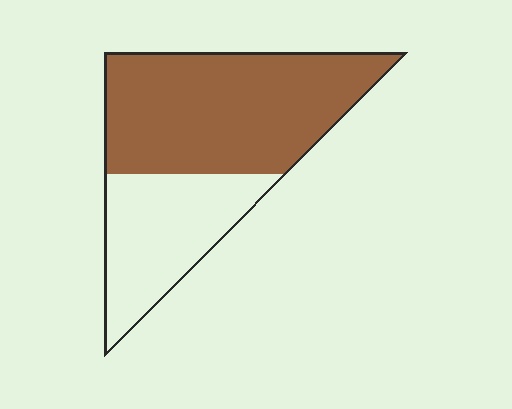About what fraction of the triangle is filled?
About five eighths (5/8).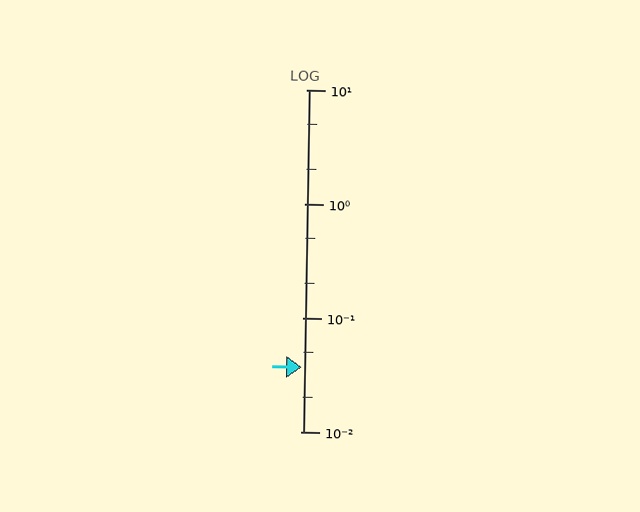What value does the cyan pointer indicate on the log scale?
The pointer indicates approximately 0.037.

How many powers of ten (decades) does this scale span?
The scale spans 3 decades, from 0.01 to 10.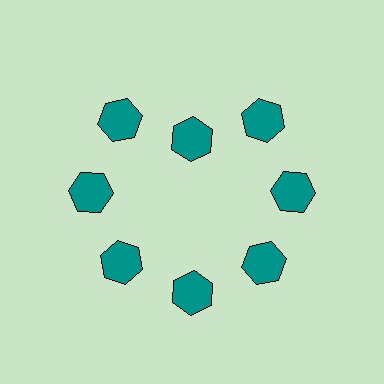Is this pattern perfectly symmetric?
No. The 8 teal hexagons are arranged in a ring, but one element near the 12 o'clock position is pulled inward toward the center, breaking the 8-fold rotational symmetry.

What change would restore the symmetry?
The symmetry would be restored by moving it outward, back onto the ring so that all 8 hexagons sit at equal angles and equal distance from the center.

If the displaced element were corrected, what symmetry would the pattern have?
It would have 8-fold rotational symmetry — the pattern would map onto itself every 45 degrees.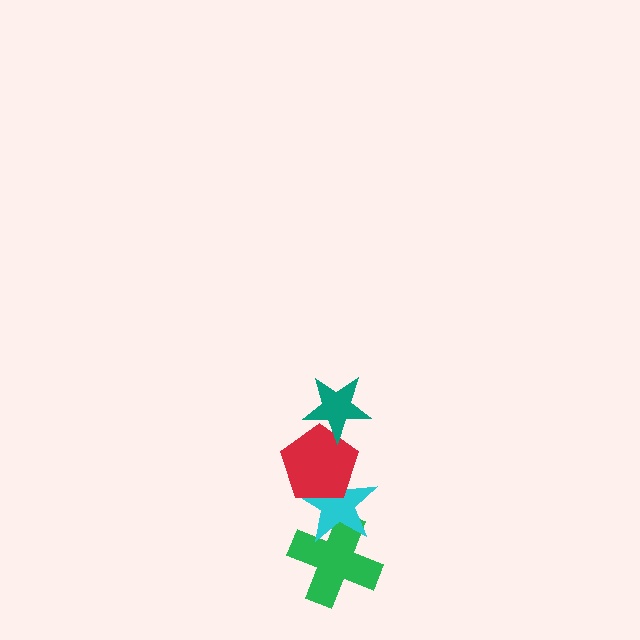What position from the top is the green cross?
The green cross is 4th from the top.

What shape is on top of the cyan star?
The red pentagon is on top of the cyan star.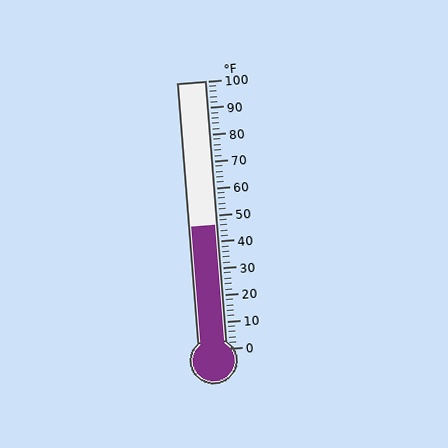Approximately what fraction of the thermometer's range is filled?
The thermometer is filled to approximately 45% of its range.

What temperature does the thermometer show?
The thermometer shows approximately 46°F.